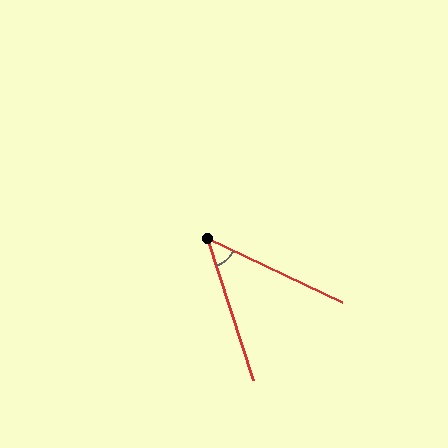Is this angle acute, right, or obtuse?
It is acute.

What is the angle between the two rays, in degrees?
Approximately 47 degrees.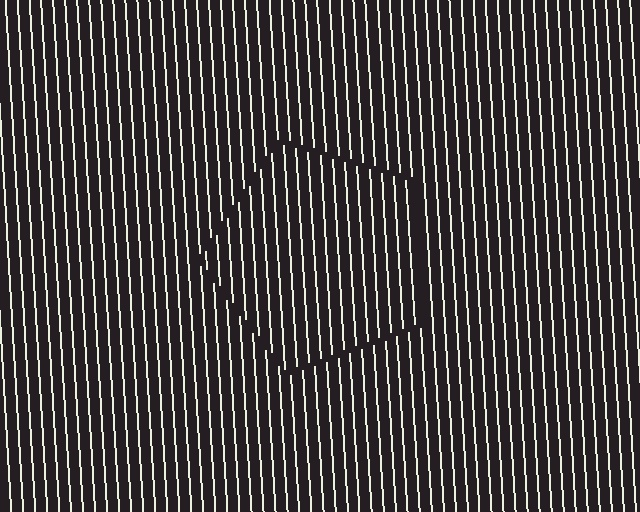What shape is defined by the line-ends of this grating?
An illusory pentagon. The interior of the shape contains the same grating, shifted by half a period — the contour is defined by the phase discontinuity where line-ends from the inner and outer gratings abut.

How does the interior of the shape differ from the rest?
The interior of the shape contains the same grating, shifted by half a period — the contour is defined by the phase discontinuity where line-ends from the inner and outer gratings abut.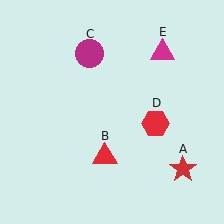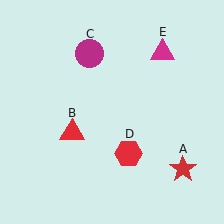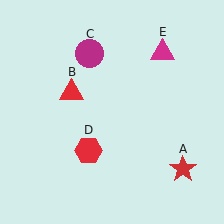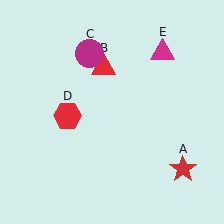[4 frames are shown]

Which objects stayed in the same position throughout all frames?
Red star (object A) and magenta circle (object C) and magenta triangle (object E) remained stationary.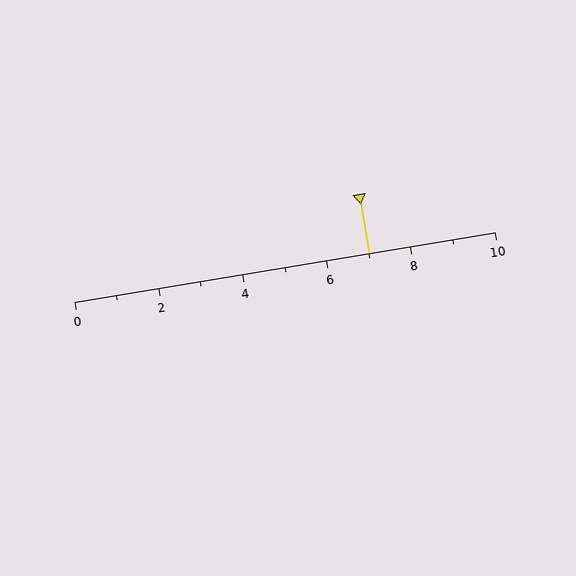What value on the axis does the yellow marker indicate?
The marker indicates approximately 7.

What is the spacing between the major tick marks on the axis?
The major ticks are spaced 2 apart.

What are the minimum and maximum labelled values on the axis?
The axis runs from 0 to 10.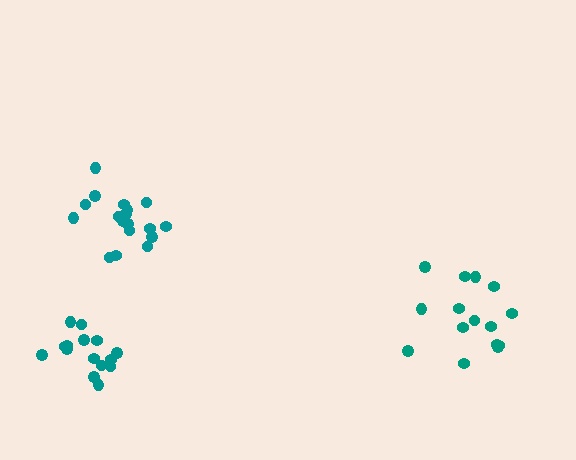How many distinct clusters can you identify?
There are 3 distinct clusters.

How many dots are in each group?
Group 1: 15 dots, Group 2: 18 dots, Group 3: 15 dots (48 total).